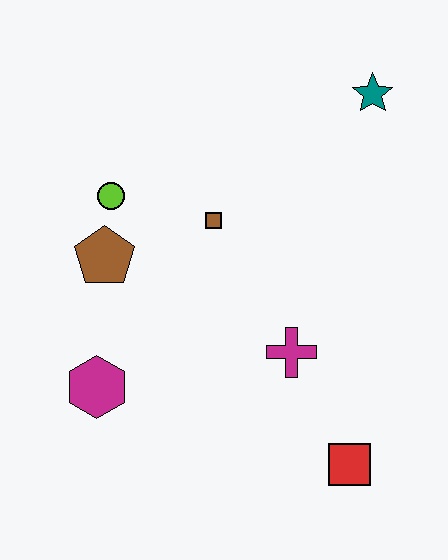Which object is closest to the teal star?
The brown square is closest to the teal star.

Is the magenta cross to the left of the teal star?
Yes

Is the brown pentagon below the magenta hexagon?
No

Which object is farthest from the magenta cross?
The teal star is farthest from the magenta cross.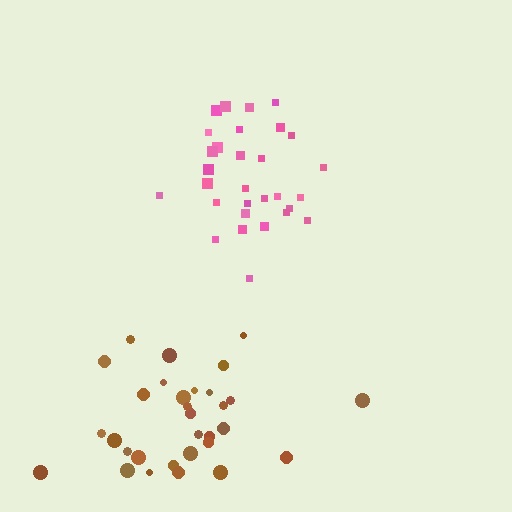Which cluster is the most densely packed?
Pink.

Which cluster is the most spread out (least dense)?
Brown.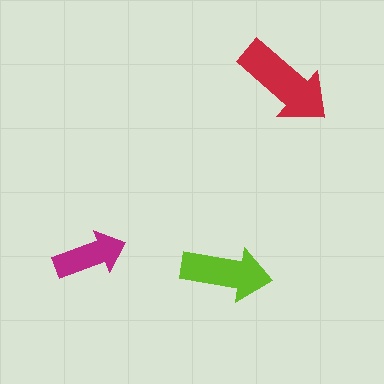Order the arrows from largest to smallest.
the red one, the lime one, the magenta one.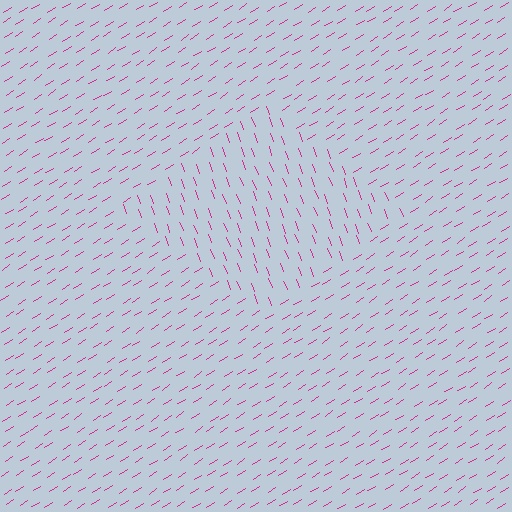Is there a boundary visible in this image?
Yes, there is a texture boundary formed by a change in line orientation.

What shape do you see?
I see a diamond.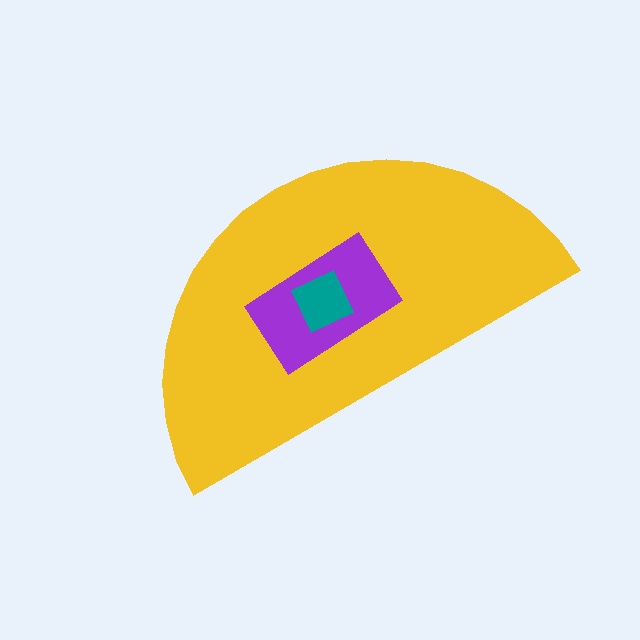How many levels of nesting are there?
3.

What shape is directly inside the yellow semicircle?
The purple rectangle.